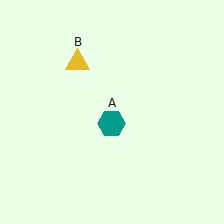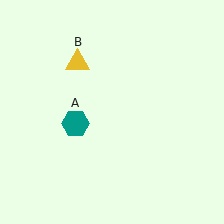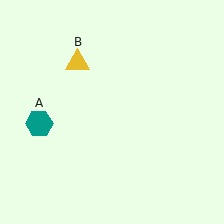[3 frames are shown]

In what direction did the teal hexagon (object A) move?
The teal hexagon (object A) moved left.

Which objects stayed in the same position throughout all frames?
Yellow triangle (object B) remained stationary.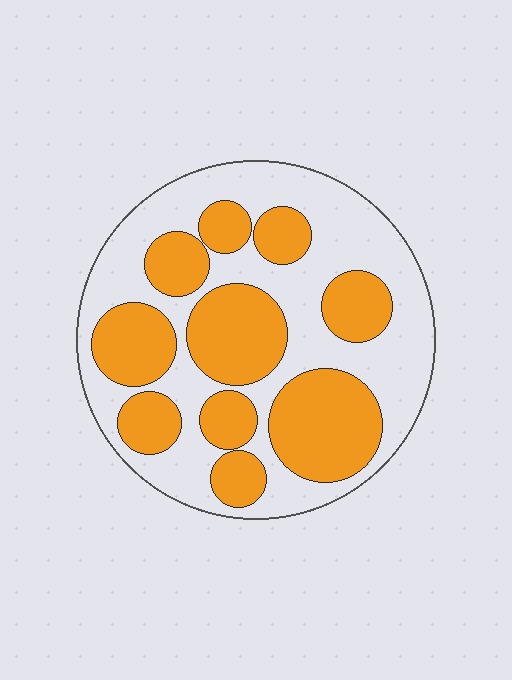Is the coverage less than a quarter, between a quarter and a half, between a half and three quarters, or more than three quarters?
Between a quarter and a half.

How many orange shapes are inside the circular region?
10.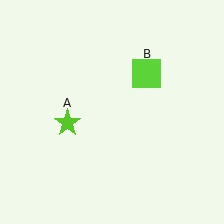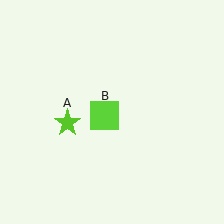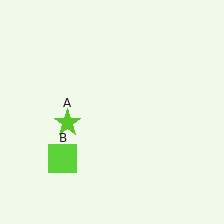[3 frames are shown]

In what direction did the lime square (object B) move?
The lime square (object B) moved down and to the left.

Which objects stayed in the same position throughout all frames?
Lime star (object A) remained stationary.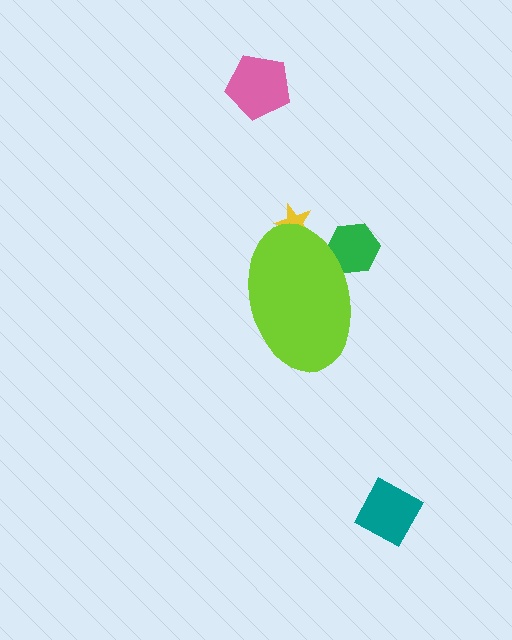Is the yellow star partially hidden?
Yes, the yellow star is partially hidden behind the lime ellipse.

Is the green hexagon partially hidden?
Yes, the green hexagon is partially hidden behind the lime ellipse.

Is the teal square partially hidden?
No, the teal square is fully visible.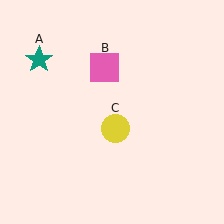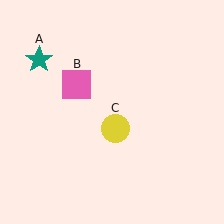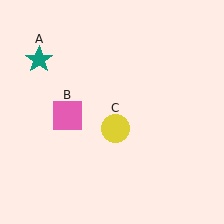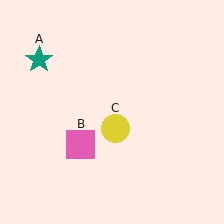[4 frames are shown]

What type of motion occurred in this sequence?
The pink square (object B) rotated counterclockwise around the center of the scene.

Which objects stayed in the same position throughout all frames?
Teal star (object A) and yellow circle (object C) remained stationary.